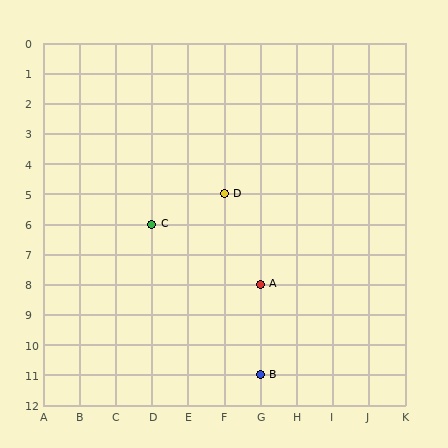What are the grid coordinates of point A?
Point A is at grid coordinates (G, 8).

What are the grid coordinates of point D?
Point D is at grid coordinates (F, 5).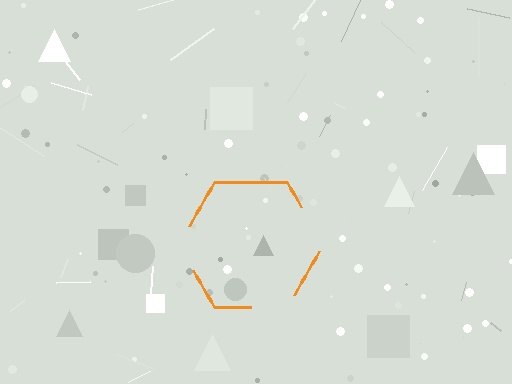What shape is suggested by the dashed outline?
The dashed outline suggests a hexagon.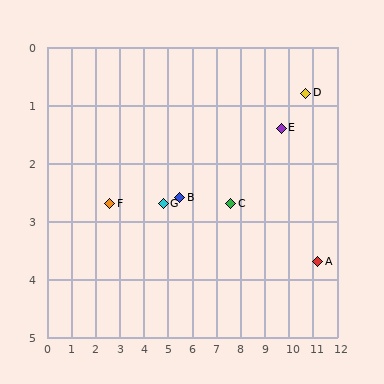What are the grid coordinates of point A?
Point A is at approximately (11.2, 3.7).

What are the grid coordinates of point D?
Point D is at approximately (10.7, 0.8).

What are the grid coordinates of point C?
Point C is at approximately (7.6, 2.7).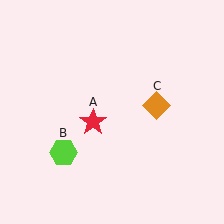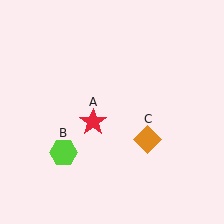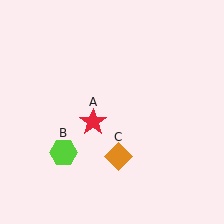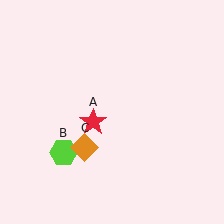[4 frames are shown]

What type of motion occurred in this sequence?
The orange diamond (object C) rotated clockwise around the center of the scene.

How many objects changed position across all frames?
1 object changed position: orange diamond (object C).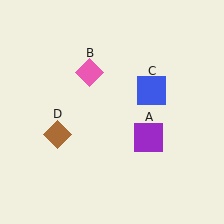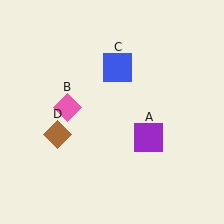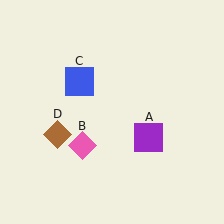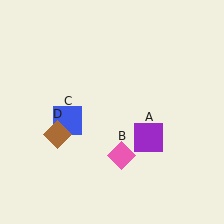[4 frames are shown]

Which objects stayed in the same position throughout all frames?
Purple square (object A) and brown diamond (object D) remained stationary.